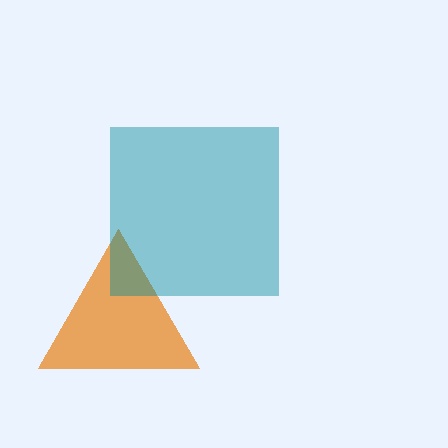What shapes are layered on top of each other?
The layered shapes are: an orange triangle, a teal square.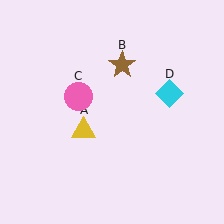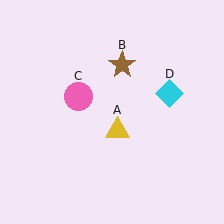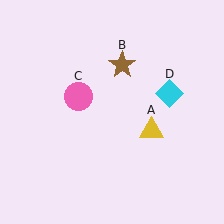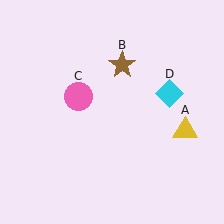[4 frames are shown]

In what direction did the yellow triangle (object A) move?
The yellow triangle (object A) moved right.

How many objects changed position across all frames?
1 object changed position: yellow triangle (object A).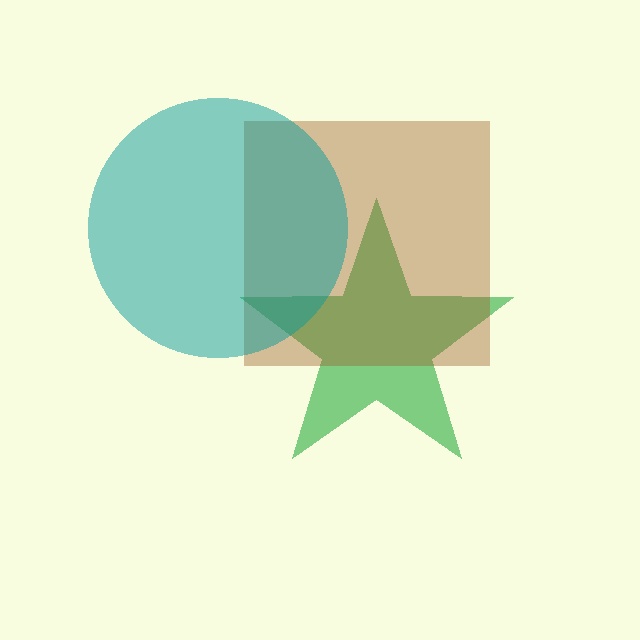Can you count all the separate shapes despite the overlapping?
Yes, there are 3 separate shapes.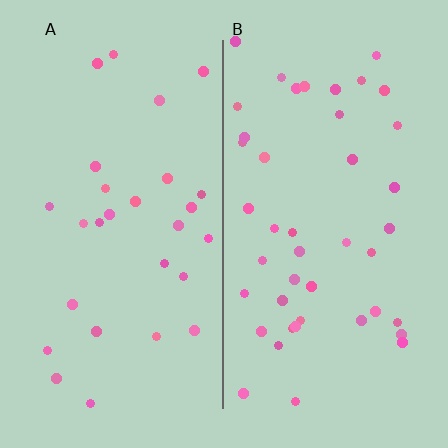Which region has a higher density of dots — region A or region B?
B (the right).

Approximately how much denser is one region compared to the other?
Approximately 1.6× — region B over region A.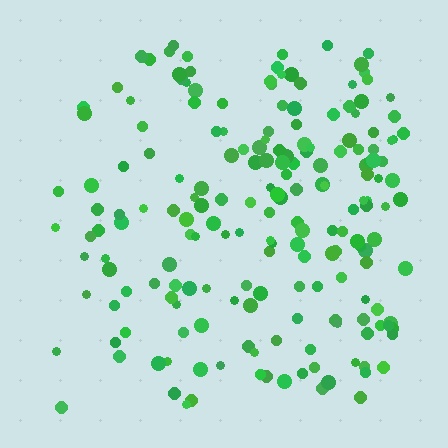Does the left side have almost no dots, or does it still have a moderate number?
Still a moderate number, just noticeably fewer than the right.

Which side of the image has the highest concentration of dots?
The right.